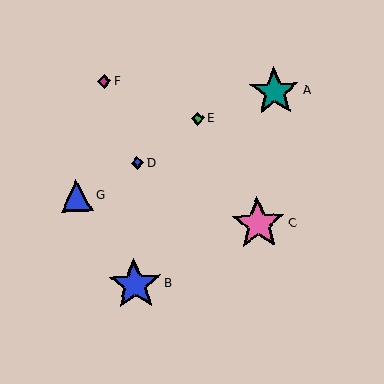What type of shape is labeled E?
Shape E is a green diamond.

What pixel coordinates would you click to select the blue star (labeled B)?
Click at (135, 284) to select the blue star B.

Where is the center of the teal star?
The center of the teal star is at (274, 92).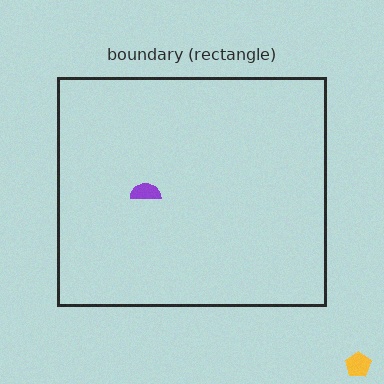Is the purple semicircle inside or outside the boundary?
Inside.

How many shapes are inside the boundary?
1 inside, 1 outside.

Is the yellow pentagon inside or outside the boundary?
Outside.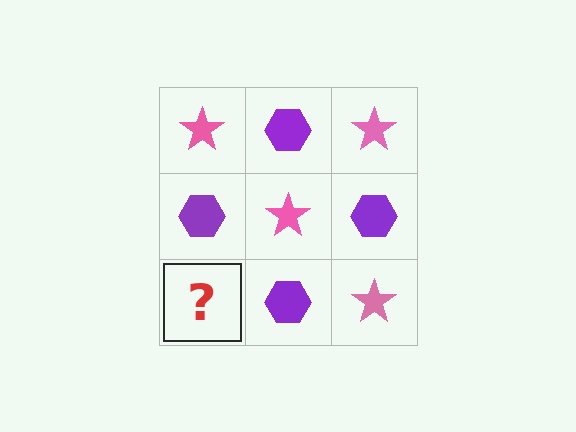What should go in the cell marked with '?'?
The missing cell should contain a pink star.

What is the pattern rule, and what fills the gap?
The rule is that it alternates pink star and purple hexagon in a checkerboard pattern. The gap should be filled with a pink star.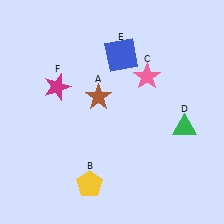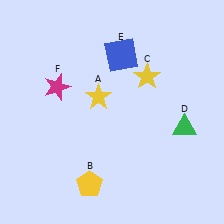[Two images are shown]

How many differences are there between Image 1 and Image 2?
There are 2 differences between the two images.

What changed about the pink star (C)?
In Image 1, C is pink. In Image 2, it changed to yellow.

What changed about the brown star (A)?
In Image 1, A is brown. In Image 2, it changed to yellow.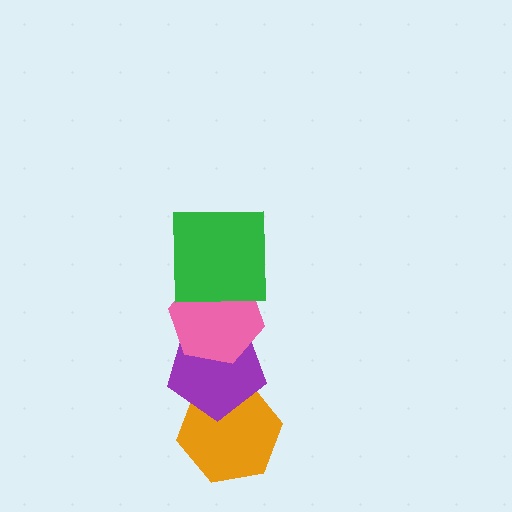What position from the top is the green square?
The green square is 1st from the top.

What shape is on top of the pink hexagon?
The green square is on top of the pink hexagon.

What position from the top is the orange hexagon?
The orange hexagon is 4th from the top.